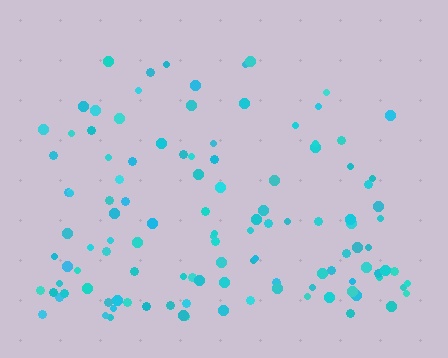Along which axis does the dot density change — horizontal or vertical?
Vertical.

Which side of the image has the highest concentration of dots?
The bottom.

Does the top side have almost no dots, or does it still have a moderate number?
Still a moderate number, just noticeably fewer than the bottom.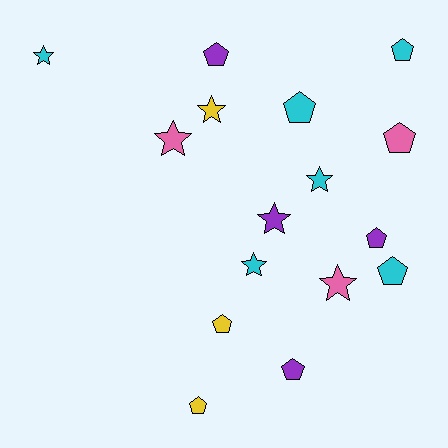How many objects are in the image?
There are 16 objects.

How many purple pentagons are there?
There are 3 purple pentagons.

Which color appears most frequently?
Cyan, with 6 objects.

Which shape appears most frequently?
Pentagon, with 9 objects.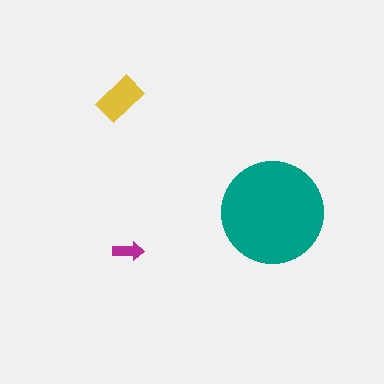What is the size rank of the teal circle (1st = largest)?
1st.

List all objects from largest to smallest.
The teal circle, the yellow rectangle, the magenta arrow.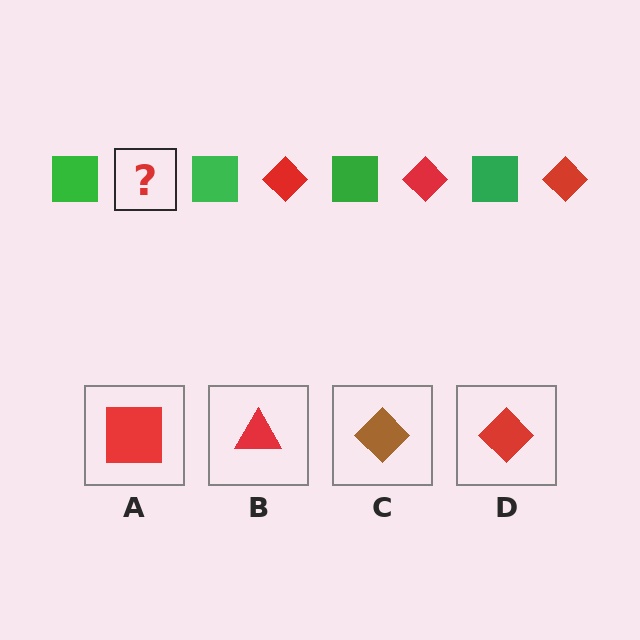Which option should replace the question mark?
Option D.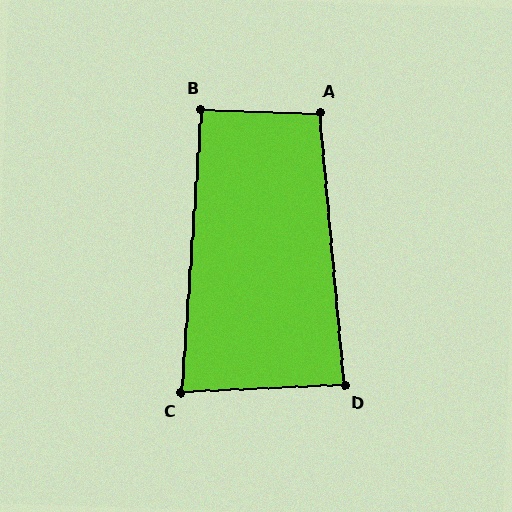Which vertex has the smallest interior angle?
C, at approximately 83 degrees.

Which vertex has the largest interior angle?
A, at approximately 97 degrees.